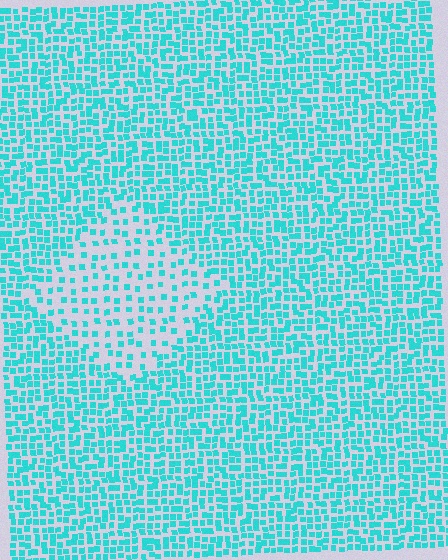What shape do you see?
I see a diamond.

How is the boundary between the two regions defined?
The boundary is defined by a change in element density (approximately 2.1x ratio). All elements are the same color, size, and shape.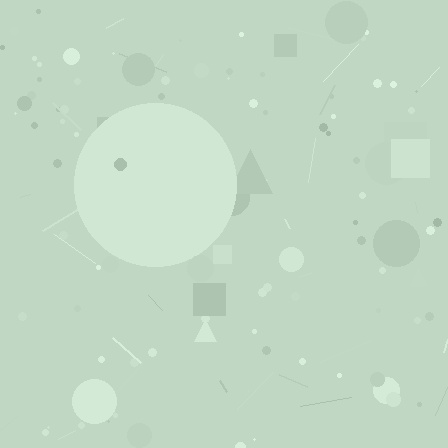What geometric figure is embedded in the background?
A circle is embedded in the background.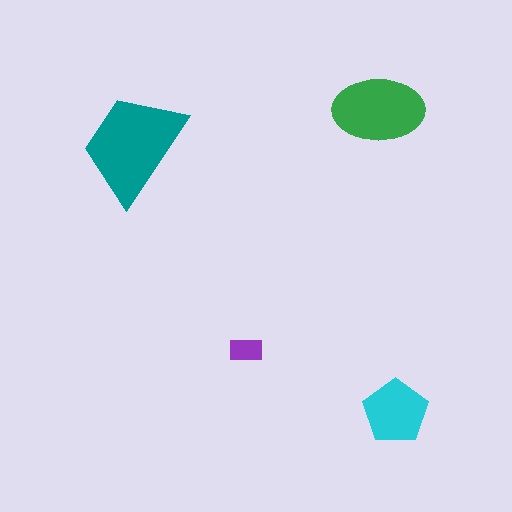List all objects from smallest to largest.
The purple rectangle, the cyan pentagon, the green ellipse, the teal trapezoid.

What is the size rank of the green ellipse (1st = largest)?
2nd.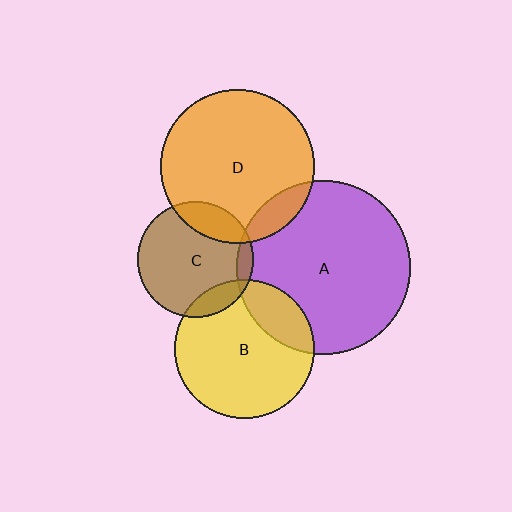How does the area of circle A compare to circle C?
Approximately 2.2 times.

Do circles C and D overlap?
Yes.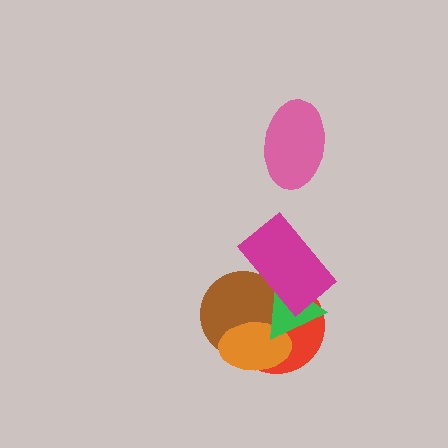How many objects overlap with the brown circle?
4 objects overlap with the brown circle.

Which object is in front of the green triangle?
The magenta rectangle is in front of the green triangle.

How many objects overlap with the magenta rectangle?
3 objects overlap with the magenta rectangle.